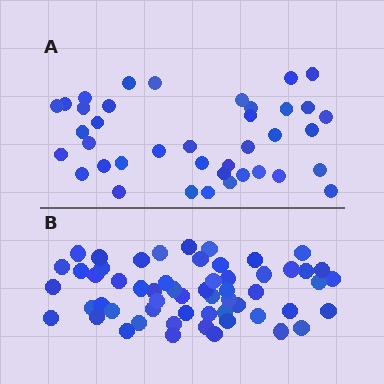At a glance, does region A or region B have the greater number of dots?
Region B (the bottom region) has more dots.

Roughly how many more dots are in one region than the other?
Region B has approximately 20 more dots than region A.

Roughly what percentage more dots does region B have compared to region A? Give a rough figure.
About 45% more.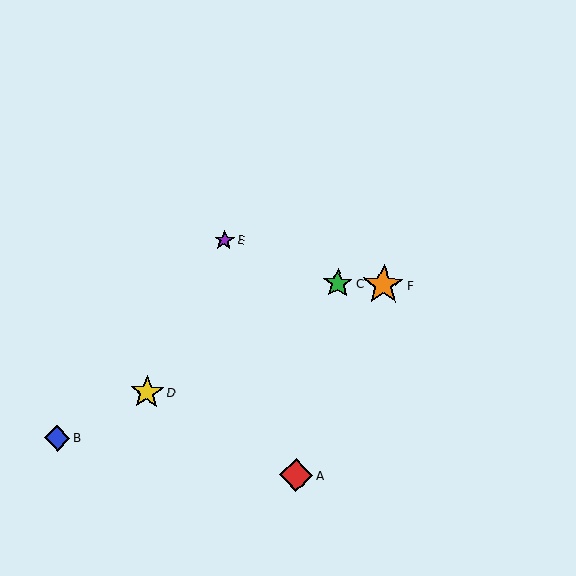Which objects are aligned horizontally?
Objects C, F are aligned horizontally.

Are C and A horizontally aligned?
No, C is at y≈283 and A is at y≈475.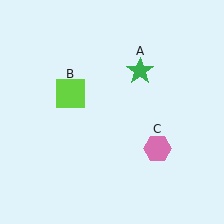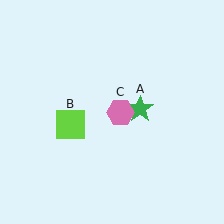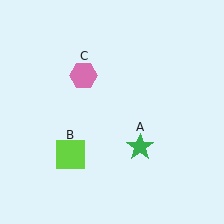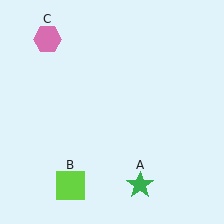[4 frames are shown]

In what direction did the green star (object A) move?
The green star (object A) moved down.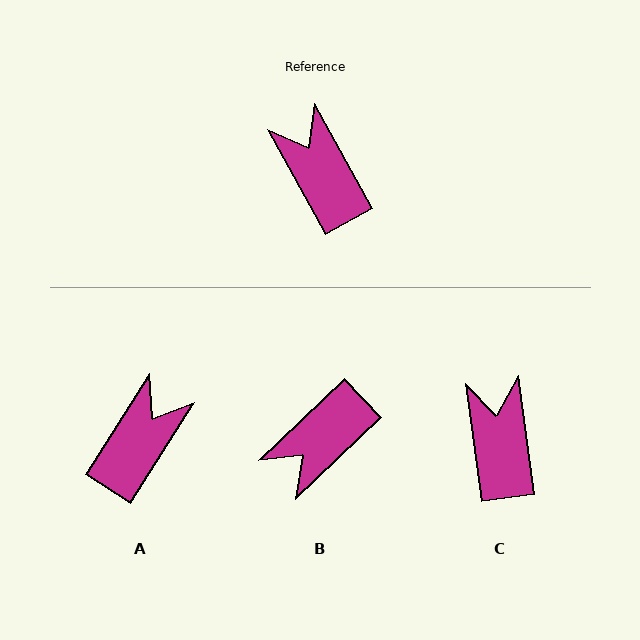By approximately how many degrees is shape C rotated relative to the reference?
Approximately 21 degrees clockwise.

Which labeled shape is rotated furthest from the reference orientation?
B, about 105 degrees away.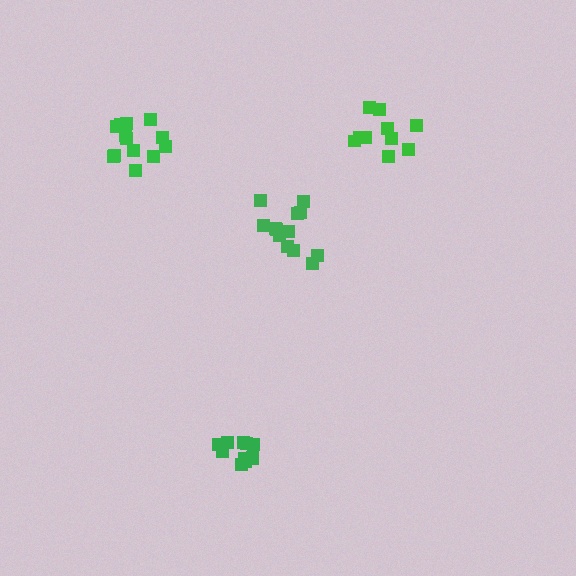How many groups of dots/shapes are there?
There are 4 groups.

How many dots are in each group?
Group 1: 14 dots, Group 2: 12 dots, Group 3: 10 dots, Group 4: 13 dots (49 total).